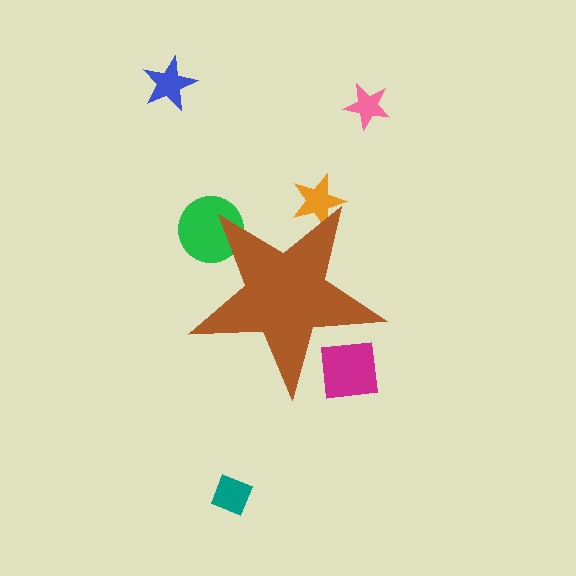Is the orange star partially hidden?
Yes, the orange star is partially hidden behind the brown star.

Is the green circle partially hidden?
Yes, the green circle is partially hidden behind the brown star.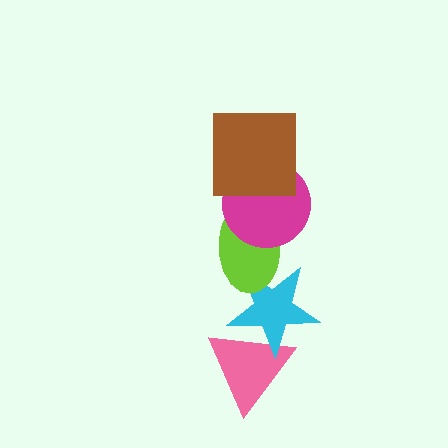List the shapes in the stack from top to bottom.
From top to bottom: the brown square, the magenta circle, the lime ellipse, the cyan star, the pink triangle.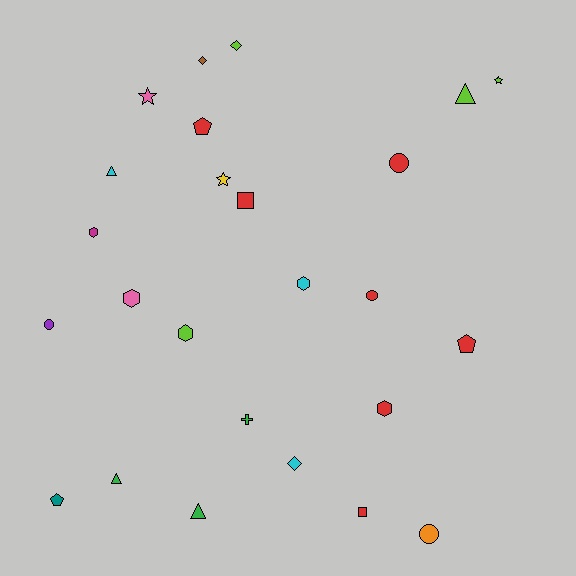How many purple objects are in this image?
There is 1 purple object.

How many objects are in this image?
There are 25 objects.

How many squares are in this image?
There are 2 squares.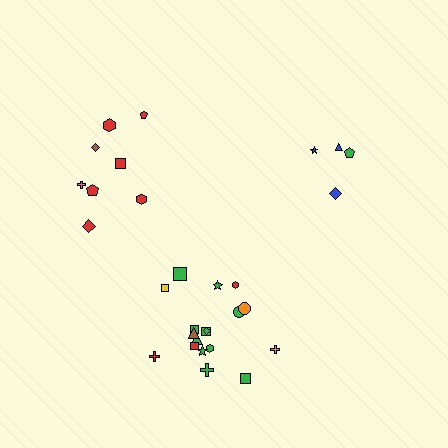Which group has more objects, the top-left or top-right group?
The top-left group.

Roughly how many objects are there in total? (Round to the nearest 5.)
Roughly 30 objects in total.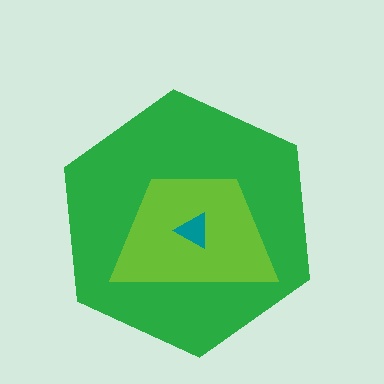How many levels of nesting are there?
3.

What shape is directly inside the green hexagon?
The lime trapezoid.